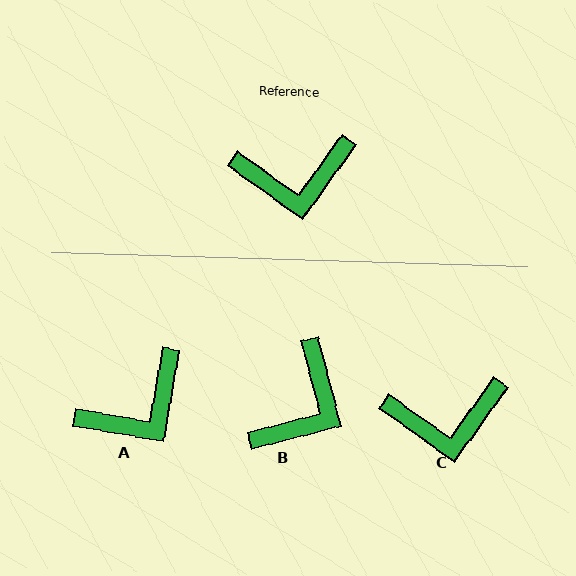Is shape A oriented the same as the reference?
No, it is off by about 26 degrees.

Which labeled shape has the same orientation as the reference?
C.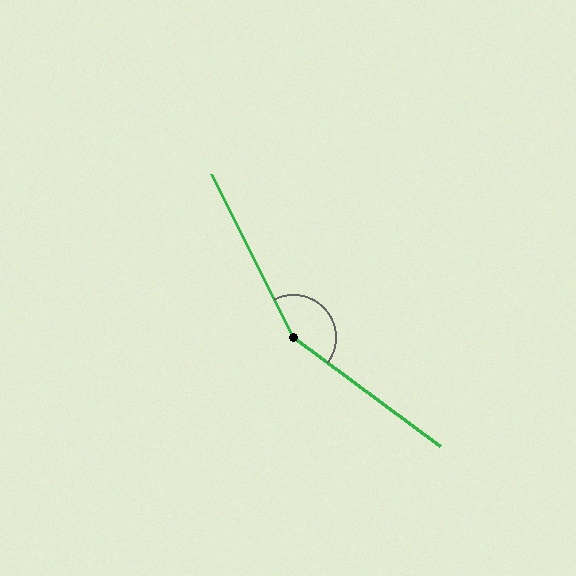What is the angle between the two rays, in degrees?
Approximately 153 degrees.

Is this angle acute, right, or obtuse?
It is obtuse.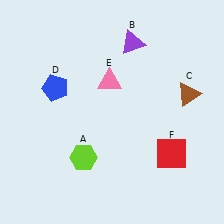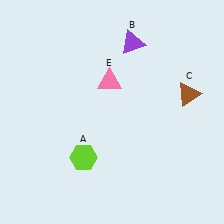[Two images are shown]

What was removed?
The blue pentagon (D), the red square (F) were removed in Image 2.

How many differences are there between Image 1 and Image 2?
There are 2 differences between the two images.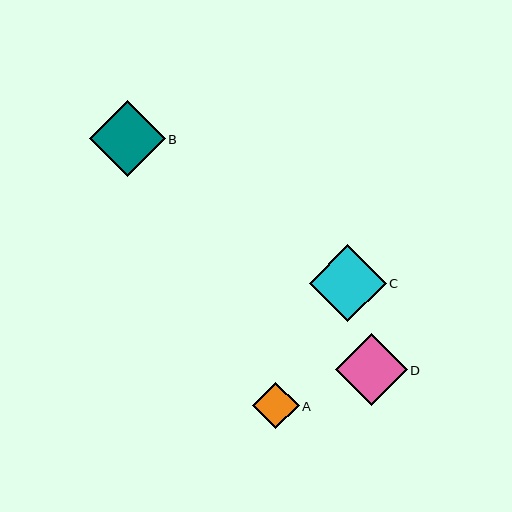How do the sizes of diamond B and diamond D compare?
Diamond B and diamond D are approximately the same size.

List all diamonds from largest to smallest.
From largest to smallest: C, B, D, A.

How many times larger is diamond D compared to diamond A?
Diamond D is approximately 1.6 times the size of diamond A.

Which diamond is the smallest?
Diamond A is the smallest with a size of approximately 46 pixels.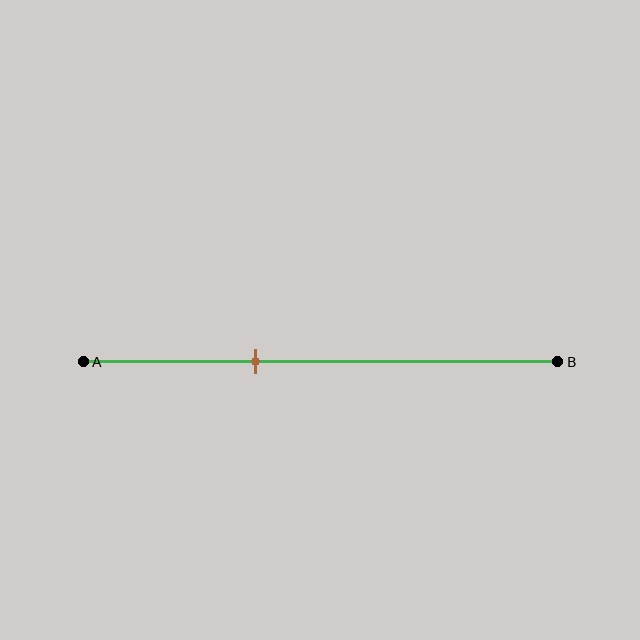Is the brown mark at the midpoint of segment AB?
No, the mark is at about 35% from A, not at the 50% midpoint.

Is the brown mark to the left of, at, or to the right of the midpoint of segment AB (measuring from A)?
The brown mark is to the left of the midpoint of segment AB.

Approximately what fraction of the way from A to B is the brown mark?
The brown mark is approximately 35% of the way from A to B.